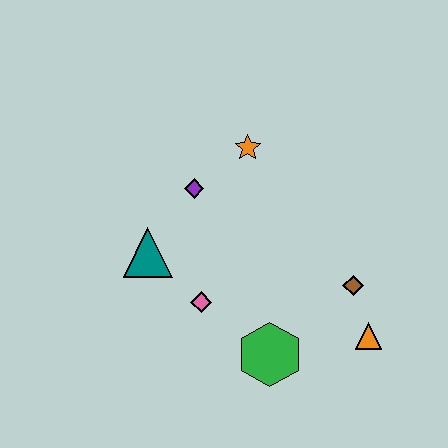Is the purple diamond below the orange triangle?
No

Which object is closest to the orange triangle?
The brown diamond is closest to the orange triangle.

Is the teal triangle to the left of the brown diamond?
Yes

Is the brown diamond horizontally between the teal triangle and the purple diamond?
No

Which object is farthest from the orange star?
The orange triangle is farthest from the orange star.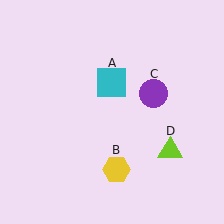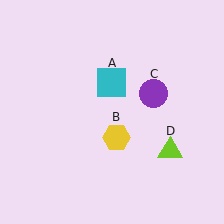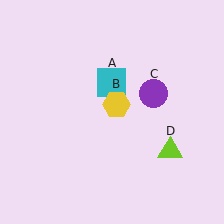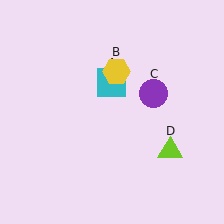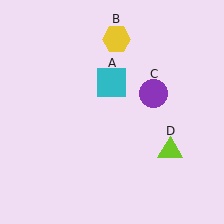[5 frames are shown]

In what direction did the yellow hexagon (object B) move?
The yellow hexagon (object B) moved up.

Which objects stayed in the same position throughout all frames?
Cyan square (object A) and purple circle (object C) and lime triangle (object D) remained stationary.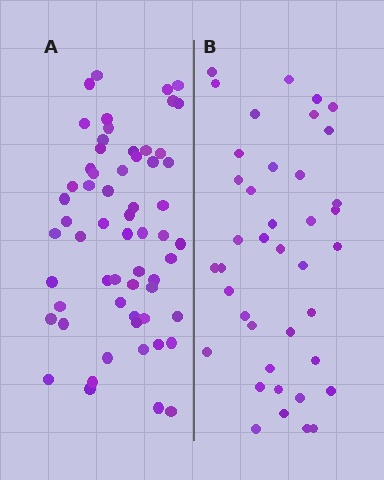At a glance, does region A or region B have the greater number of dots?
Region A (the left region) has more dots.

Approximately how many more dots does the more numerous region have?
Region A has approximately 20 more dots than region B.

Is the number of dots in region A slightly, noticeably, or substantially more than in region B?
Region A has substantially more. The ratio is roughly 1.5 to 1.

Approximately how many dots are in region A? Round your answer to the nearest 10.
About 60 dots.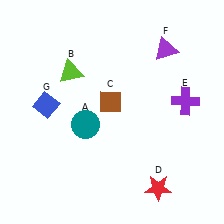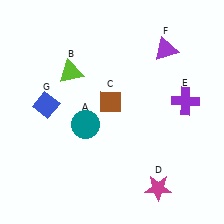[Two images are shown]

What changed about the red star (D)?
In Image 1, D is red. In Image 2, it changed to magenta.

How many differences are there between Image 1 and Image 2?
There is 1 difference between the two images.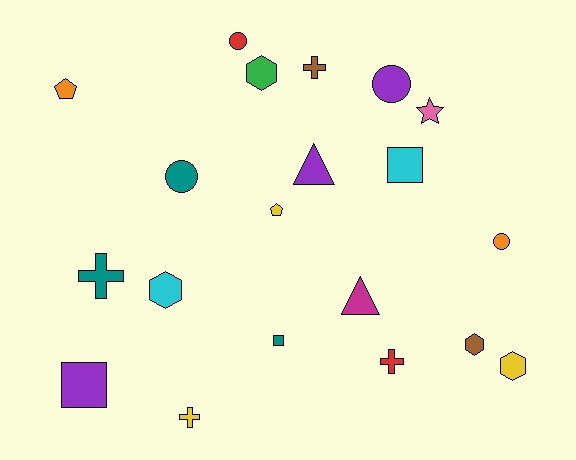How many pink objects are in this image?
There is 1 pink object.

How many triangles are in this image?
There are 2 triangles.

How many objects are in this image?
There are 20 objects.